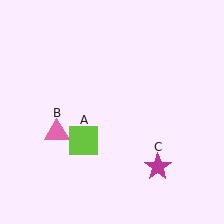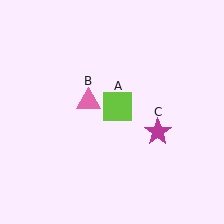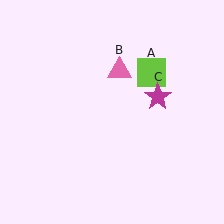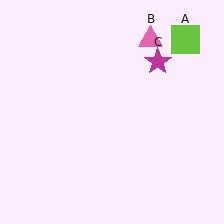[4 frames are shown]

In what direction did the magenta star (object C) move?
The magenta star (object C) moved up.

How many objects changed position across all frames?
3 objects changed position: lime square (object A), pink triangle (object B), magenta star (object C).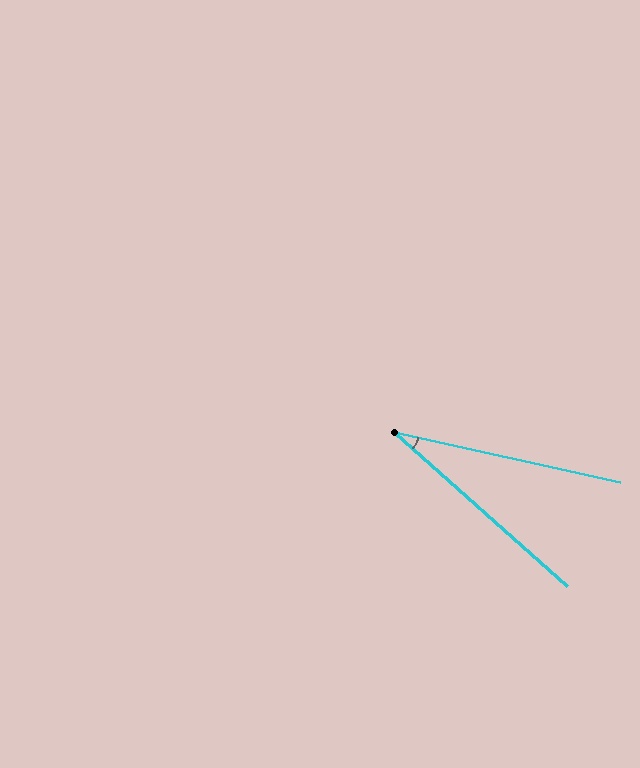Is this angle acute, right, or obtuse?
It is acute.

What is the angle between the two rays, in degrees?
Approximately 29 degrees.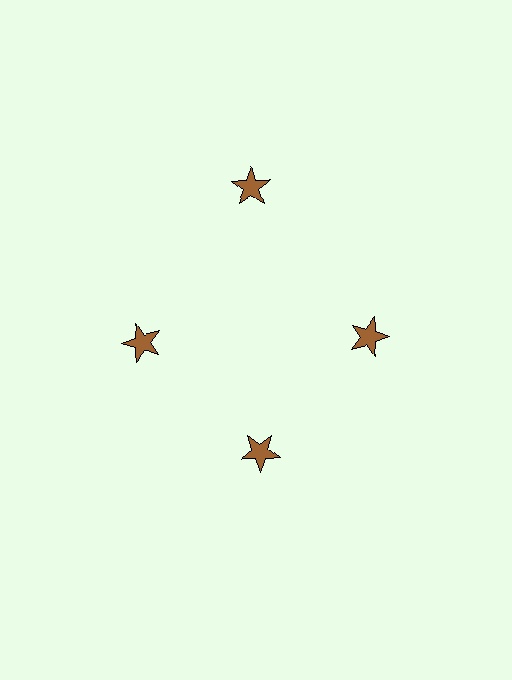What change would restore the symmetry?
The symmetry would be restored by moving it inward, back onto the ring so that all 4 stars sit at equal angles and equal distance from the center.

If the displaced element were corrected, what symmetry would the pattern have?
It would have 4-fold rotational symmetry — the pattern would map onto itself every 90 degrees.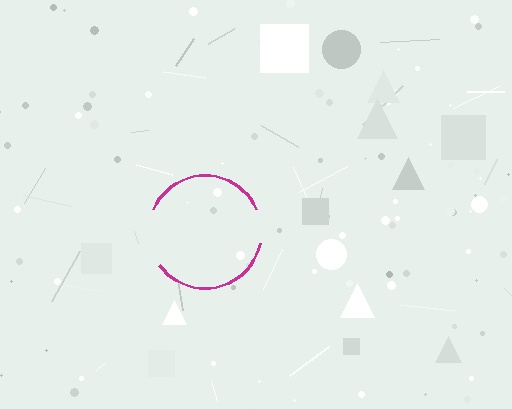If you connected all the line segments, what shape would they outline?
They would outline a circle.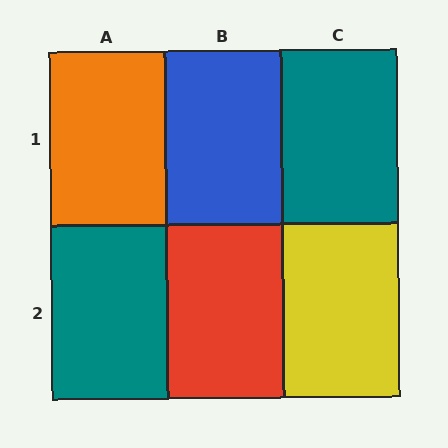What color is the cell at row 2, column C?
Yellow.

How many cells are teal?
2 cells are teal.